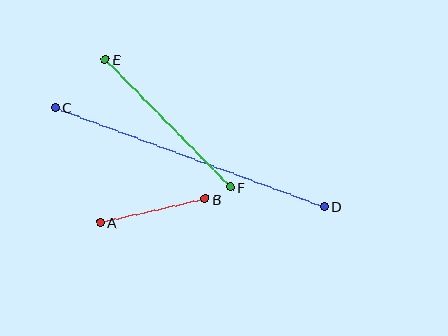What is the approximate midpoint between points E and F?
The midpoint is at approximately (168, 123) pixels.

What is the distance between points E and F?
The distance is approximately 179 pixels.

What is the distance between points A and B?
The distance is approximately 107 pixels.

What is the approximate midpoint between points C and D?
The midpoint is at approximately (190, 157) pixels.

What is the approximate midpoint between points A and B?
The midpoint is at approximately (153, 211) pixels.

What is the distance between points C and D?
The distance is approximately 287 pixels.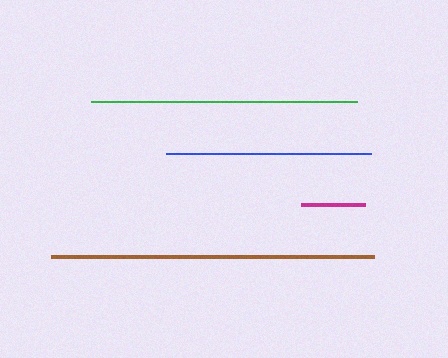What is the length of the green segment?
The green segment is approximately 266 pixels long.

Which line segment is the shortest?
The magenta line is the shortest at approximately 64 pixels.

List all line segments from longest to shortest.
From longest to shortest: brown, green, blue, magenta.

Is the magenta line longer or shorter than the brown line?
The brown line is longer than the magenta line.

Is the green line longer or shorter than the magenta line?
The green line is longer than the magenta line.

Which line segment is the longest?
The brown line is the longest at approximately 323 pixels.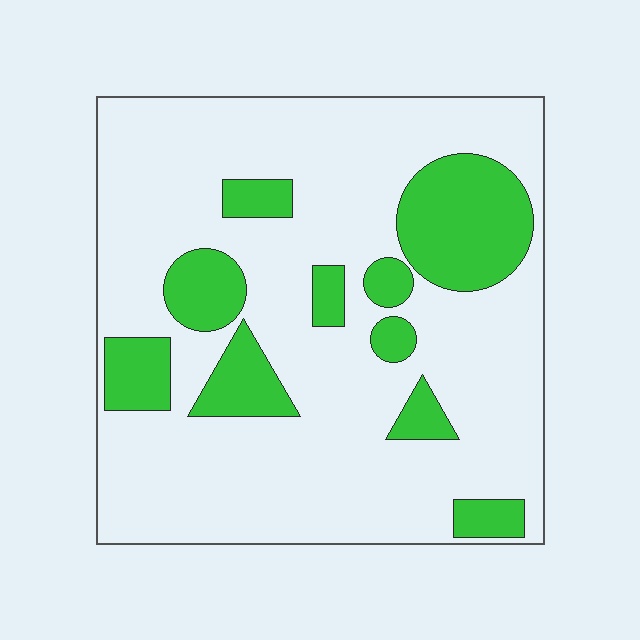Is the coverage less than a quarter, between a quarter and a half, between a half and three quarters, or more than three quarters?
Less than a quarter.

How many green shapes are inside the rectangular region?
10.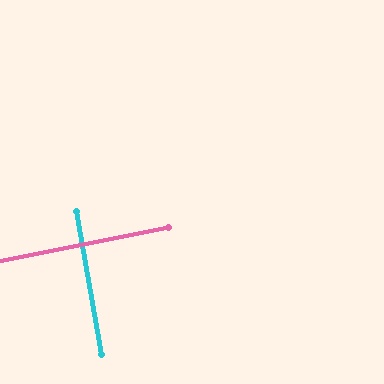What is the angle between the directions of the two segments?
Approximately 89 degrees.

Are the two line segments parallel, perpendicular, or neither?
Perpendicular — they meet at approximately 89°.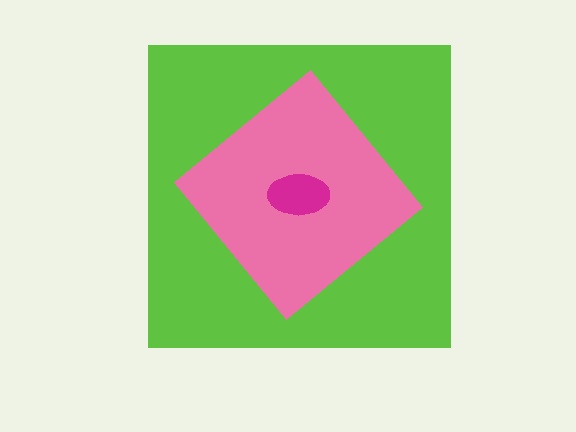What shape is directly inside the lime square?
The pink diamond.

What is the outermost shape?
The lime square.